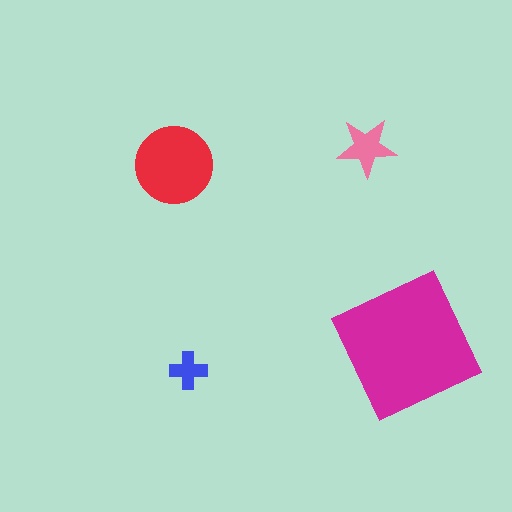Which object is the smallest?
The blue cross.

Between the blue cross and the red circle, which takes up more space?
The red circle.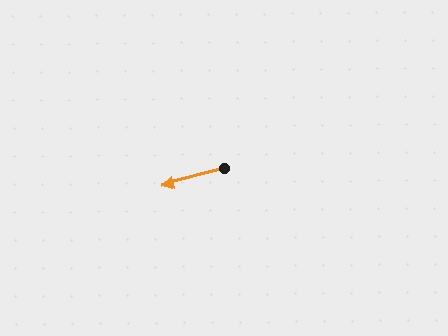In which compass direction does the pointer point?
West.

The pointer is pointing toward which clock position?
Roughly 8 o'clock.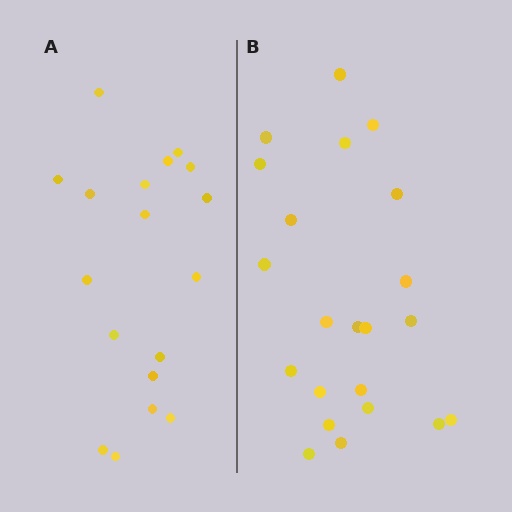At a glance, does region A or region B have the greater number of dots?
Region B (the right region) has more dots.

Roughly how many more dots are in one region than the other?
Region B has about 4 more dots than region A.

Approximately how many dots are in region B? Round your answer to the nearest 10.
About 20 dots. (The exact count is 22, which rounds to 20.)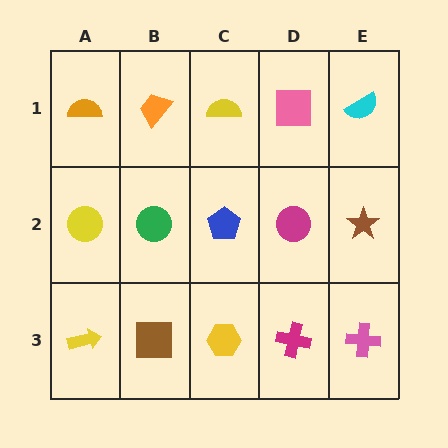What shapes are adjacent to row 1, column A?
A yellow circle (row 2, column A), an orange trapezoid (row 1, column B).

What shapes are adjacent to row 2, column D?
A pink square (row 1, column D), a magenta cross (row 3, column D), a blue pentagon (row 2, column C), a brown star (row 2, column E).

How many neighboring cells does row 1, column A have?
2.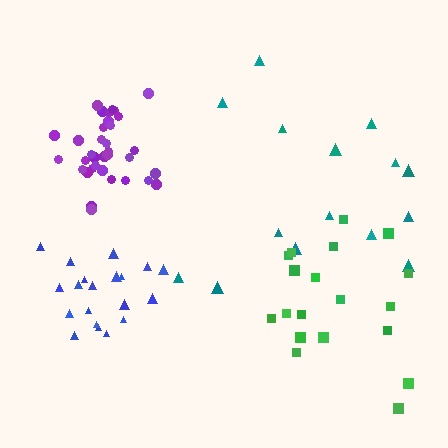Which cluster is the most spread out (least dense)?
Teal.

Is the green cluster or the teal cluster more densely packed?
Green.